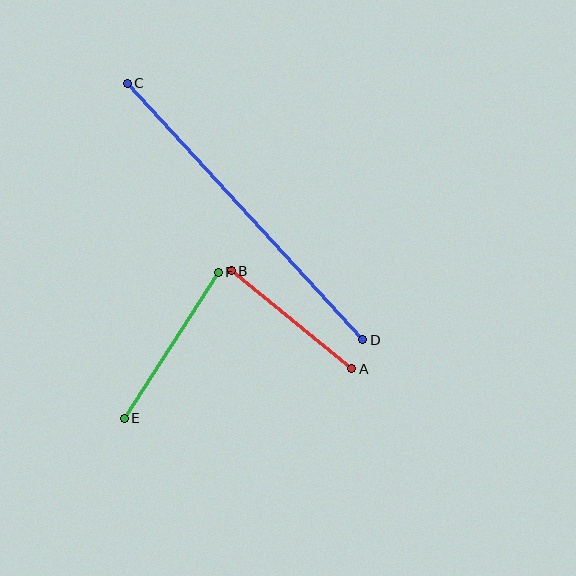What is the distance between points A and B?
The distance is approximately 155 pixels.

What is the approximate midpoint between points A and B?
The midpoint is at approximately (292, 320) pixels.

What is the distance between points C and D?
The distance is approximately 348 pixels.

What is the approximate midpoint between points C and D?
The midpoint is at approximately (245, 211) pixels.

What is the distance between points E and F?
The distance is approximately 174 pixels.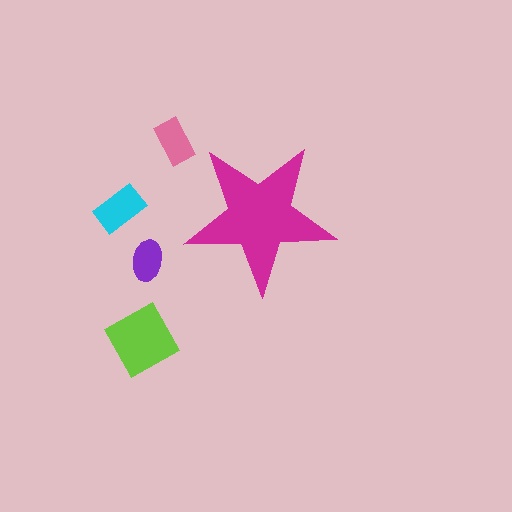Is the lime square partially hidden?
No, the lime square is fully visible.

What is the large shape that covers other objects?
A magenta star.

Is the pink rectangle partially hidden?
No, the pink rectangle is fully visible.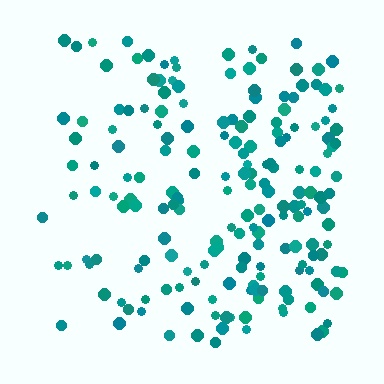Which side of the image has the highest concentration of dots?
The right.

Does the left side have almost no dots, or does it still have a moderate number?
Still a moderate number, just noticeably fewer than the right.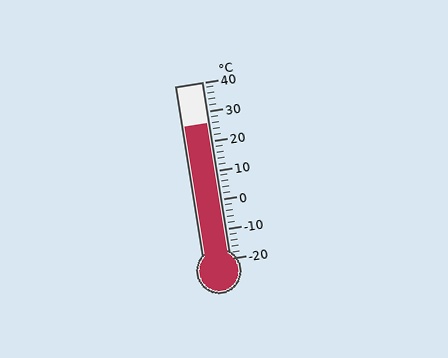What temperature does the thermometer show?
The thermometer shows approximately 26°C.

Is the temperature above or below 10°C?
The temperature is above 10°C.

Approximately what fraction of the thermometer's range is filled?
The thermometer is filled to approximately 75% of its range.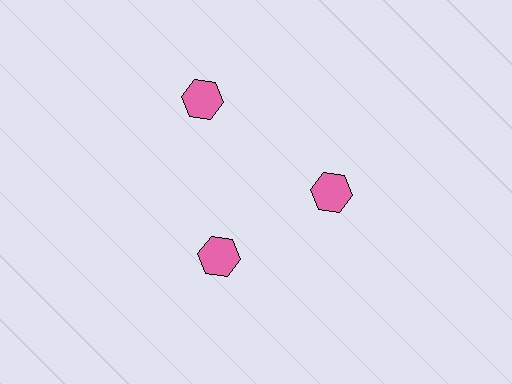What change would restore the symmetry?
The symmetry would be restored by moving it inward, back onto the ring so that all 3 hexagons sit at equal angles and equal distance from the center.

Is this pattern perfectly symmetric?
No. The 3 pink hexagons are arranged in a ring, but one element near the 11 o'clock position is pushed outward from the center, breaking the 3-fold rotational symmetry.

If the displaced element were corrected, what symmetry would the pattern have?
It would have 3-fold rotational symmetry — the pattern would map onto itself every 120 degrees.